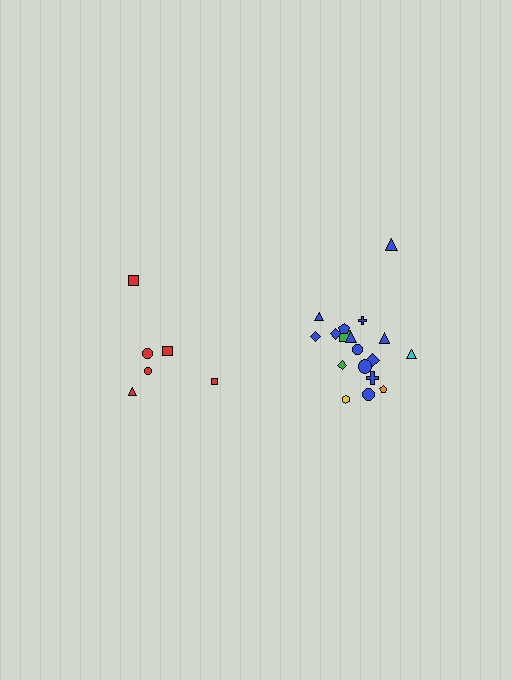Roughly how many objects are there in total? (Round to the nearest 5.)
Roughly 25 objects in total.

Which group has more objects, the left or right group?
The right group.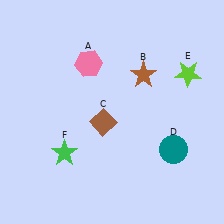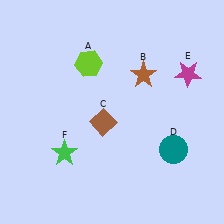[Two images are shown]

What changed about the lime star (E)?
In Image 1, E is lime. In Image 2, it changed to magenta.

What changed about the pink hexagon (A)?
In Image 1, A is pink. In Image 2, it changed to lime.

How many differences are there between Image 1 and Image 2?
There are 2 differences between the two images.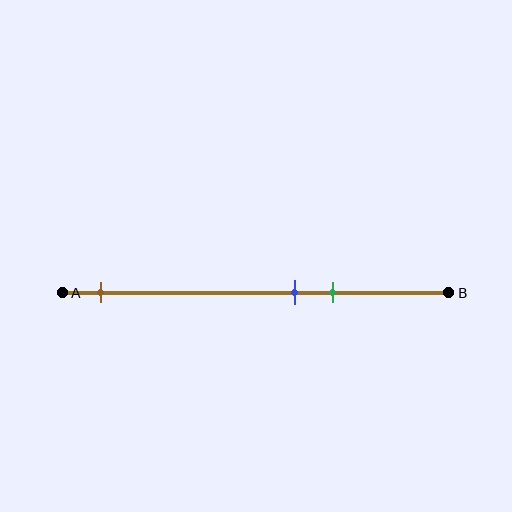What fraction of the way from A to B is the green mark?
The green mark is approximately 70% (0.7) of the way from A to B.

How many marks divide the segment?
There are 3 marks dividing the segment.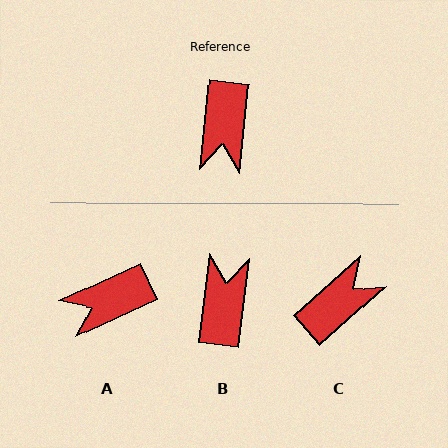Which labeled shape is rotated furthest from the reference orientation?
B, about 179 degrees away.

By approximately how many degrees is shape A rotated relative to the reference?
Approximately 59 degrees clockwise.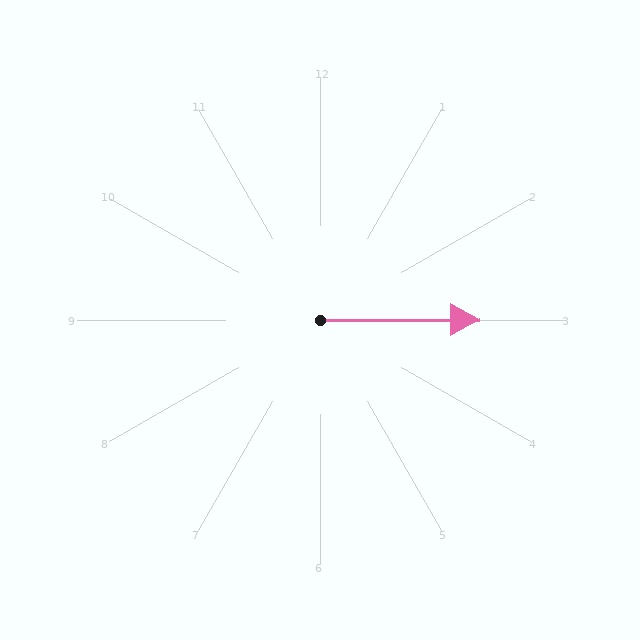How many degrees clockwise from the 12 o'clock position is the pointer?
Approximately 90 degrees.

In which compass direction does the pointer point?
East.